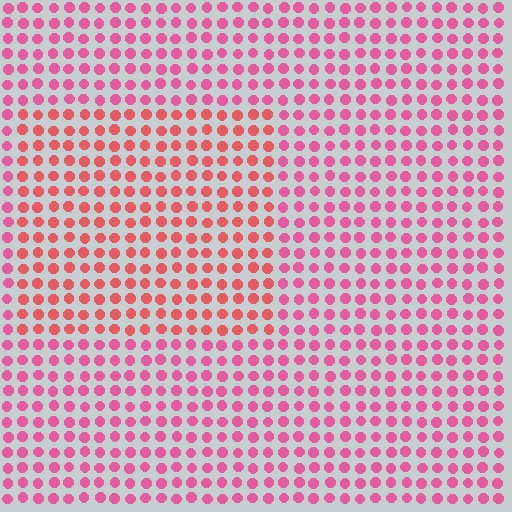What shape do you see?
I see a rectangle.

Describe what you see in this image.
The image is filled with small pink elements in a uniform arrangement. A rectangle-shaped region is visible where the elements are tinted to a slightly different hue, forming a subtle color boundary.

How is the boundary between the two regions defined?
The boundary is defined purely by a slight shift in hue (about 27 degrees). Spacing, size, and orientation are identical on both sides.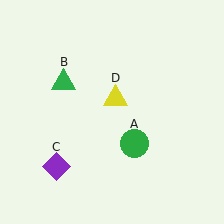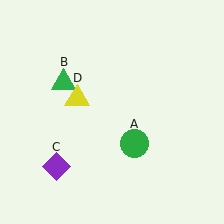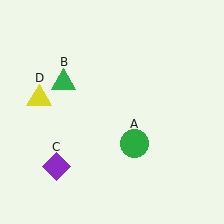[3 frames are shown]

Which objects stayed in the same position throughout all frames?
Green circle (object A) and green triangle (object B) and purple diamond (object C) remained stationary.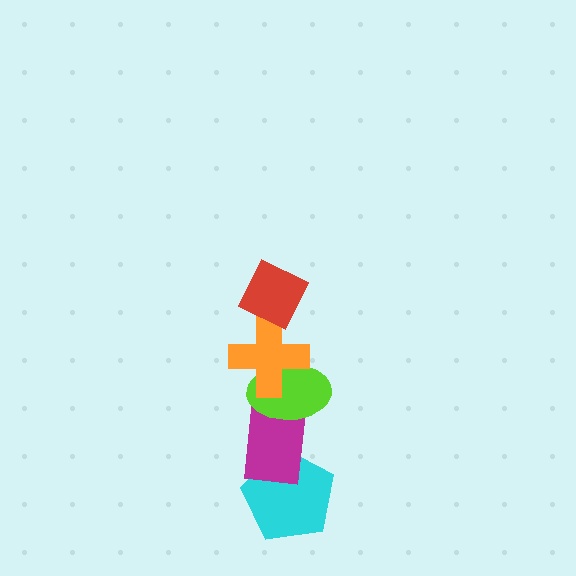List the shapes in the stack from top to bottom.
From top to bottom: the red diamond, the orange cross, the lime ellipse, the magenta rectangle, the cyan pentagon.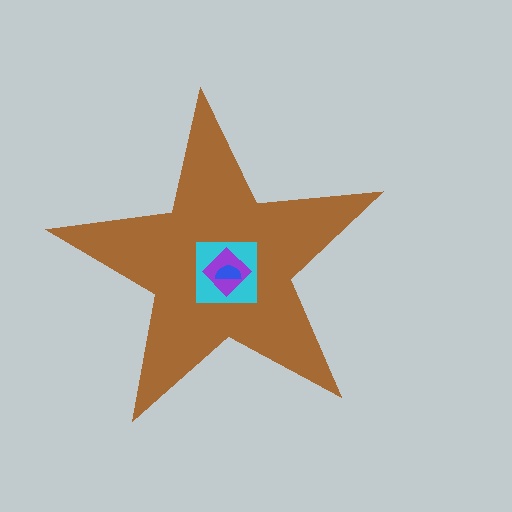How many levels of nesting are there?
4.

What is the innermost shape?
The blue semicircle.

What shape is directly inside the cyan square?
The purple diamond.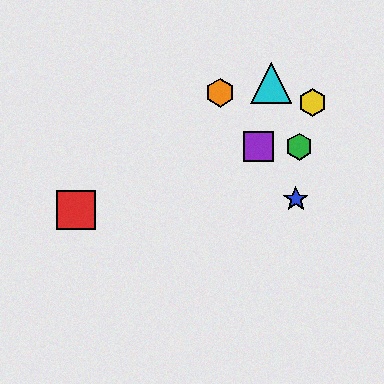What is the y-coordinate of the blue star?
The blue star is at y≈199.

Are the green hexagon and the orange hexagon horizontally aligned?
No, the green hexagon is at y≈147 and the orange hexagon is at y≈93.